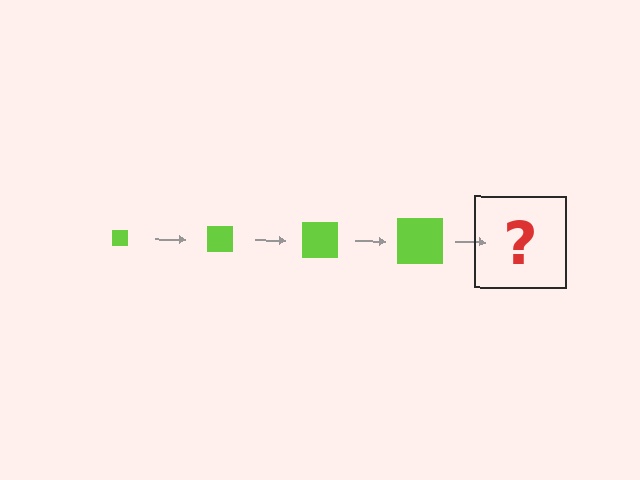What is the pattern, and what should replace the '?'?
The pattern is that the square gets progressively larger each step. The '?' should be a lime square, larger than the previous one.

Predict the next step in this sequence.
The next step is a lime square, larger than the previous one.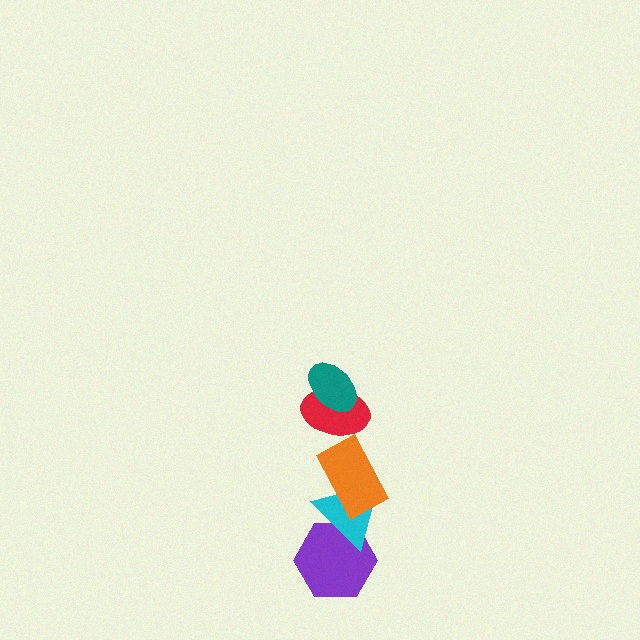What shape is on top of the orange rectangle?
The red ellipse is on top of the orange rectangle.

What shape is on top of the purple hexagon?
The cyan triangle is on top of the purple hexagon.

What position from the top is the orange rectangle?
The orange rectangle is 3rd from the top.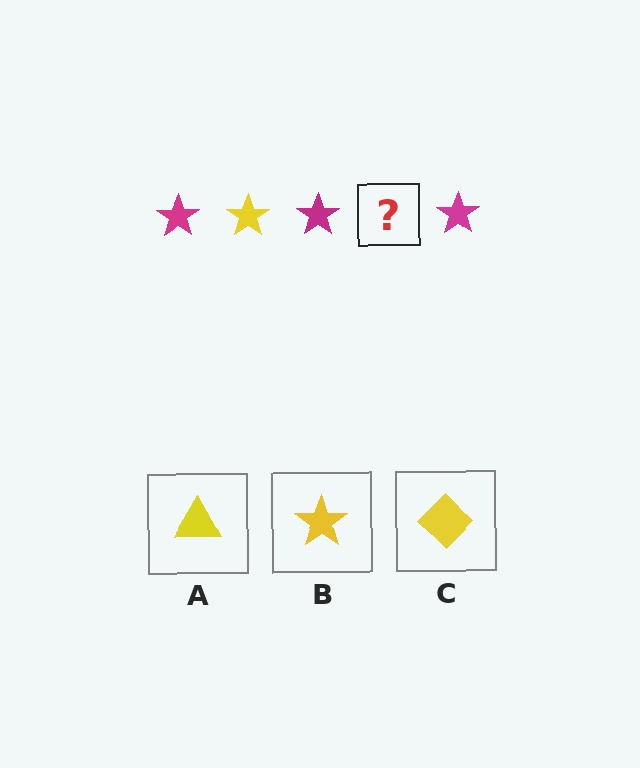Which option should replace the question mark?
Option B.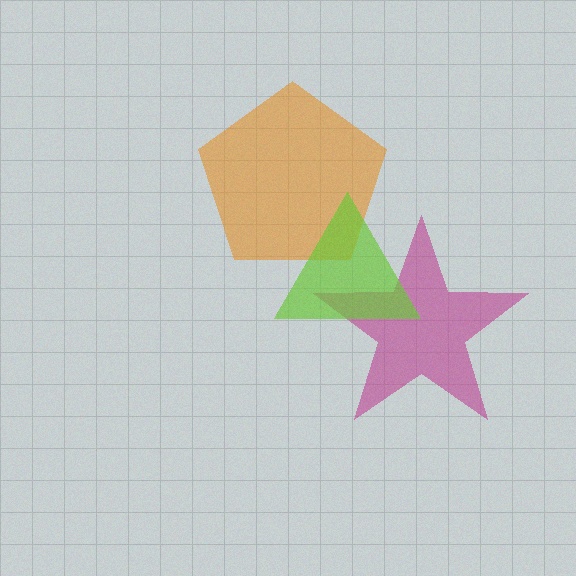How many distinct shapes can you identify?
There are 3 distinct shapes: a magenta star, an orange pentagon, a lime triangle.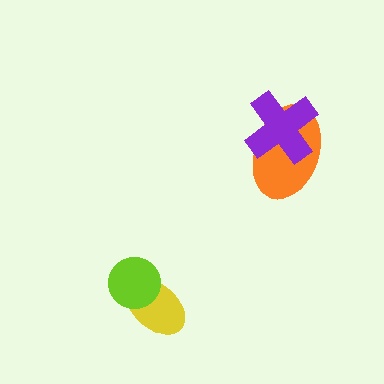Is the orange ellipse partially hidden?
Yes, it is partially covered by another shape.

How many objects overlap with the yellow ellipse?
1 object overlaps with the yellow ellipse.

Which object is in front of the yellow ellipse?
The lime circle is in front of the yellow ellipse.